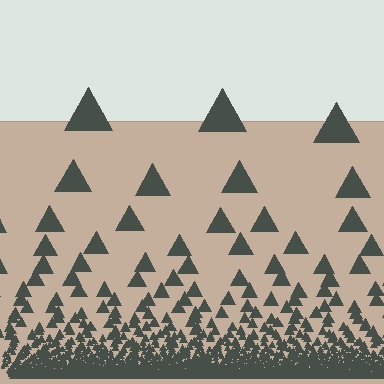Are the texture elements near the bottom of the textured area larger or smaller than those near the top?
Smaller. The gradient is inverted — elements near the bottom are smaller and denser.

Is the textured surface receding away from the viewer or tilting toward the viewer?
The surface appears to tilt toward the viewer. Texture elements get larger and sparser toward the top.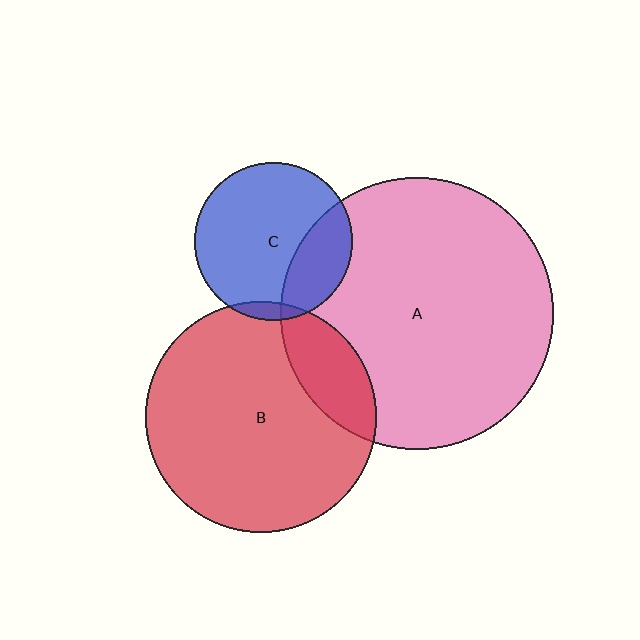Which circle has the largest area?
Circle A (pink).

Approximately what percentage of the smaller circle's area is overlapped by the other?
Approximately 20%.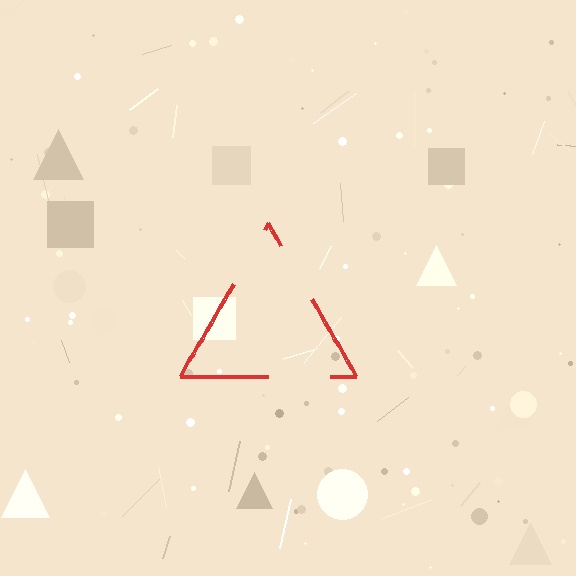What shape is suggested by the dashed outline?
The dashed outline suggests a triangle.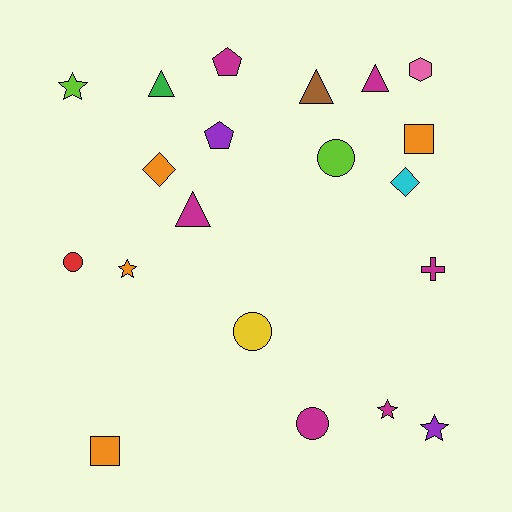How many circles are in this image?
There are 4 circles.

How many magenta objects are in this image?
There are 6 magenta objects.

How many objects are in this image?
There are 20 objects.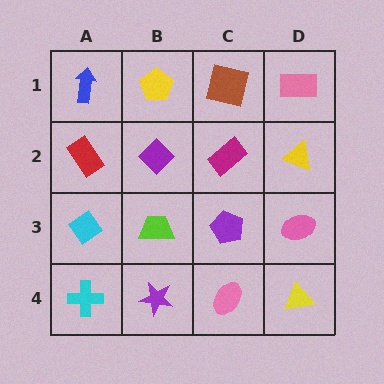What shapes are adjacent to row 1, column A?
A red rectangle (row 2, column A), a yellow pentagon (row 1, column B).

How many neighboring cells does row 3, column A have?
3.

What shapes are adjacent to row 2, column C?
A brown square (row 1, column C), a purple pentagon (row 3, column C), a purple diamond (row 2, column B), a yellow triangle (row 2, column D).